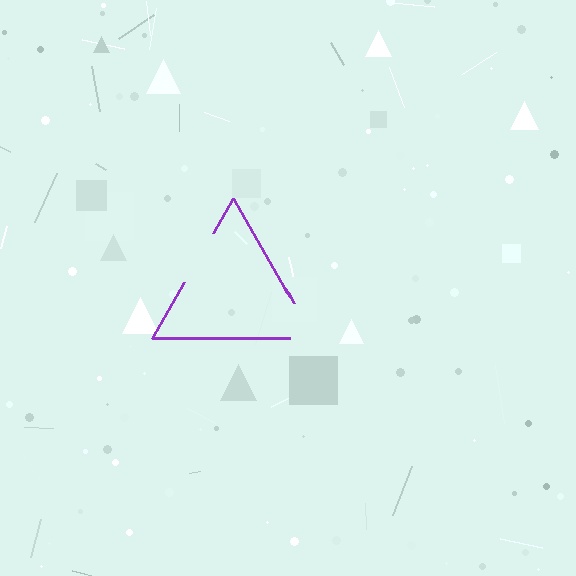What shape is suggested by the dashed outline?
The dashed outline suggests a triangle.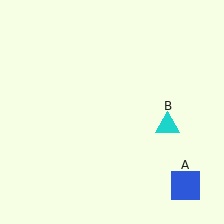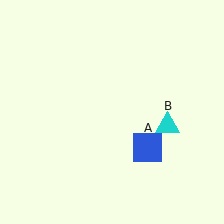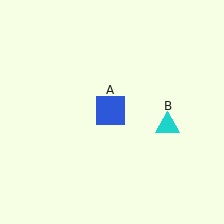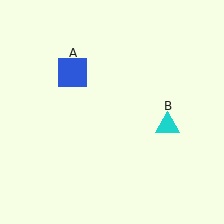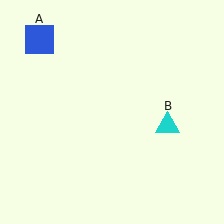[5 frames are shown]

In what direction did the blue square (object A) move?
The blue square (object A) moved up and to the left.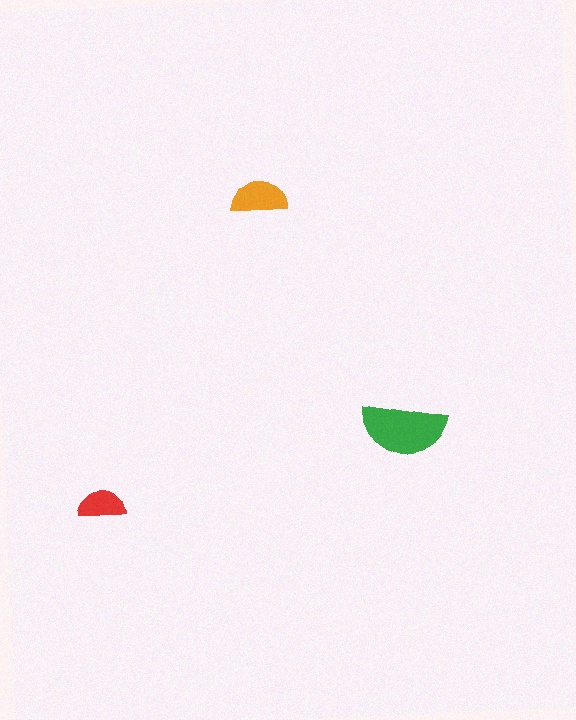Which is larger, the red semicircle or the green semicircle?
The green one.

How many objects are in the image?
There are 3 objects in the image.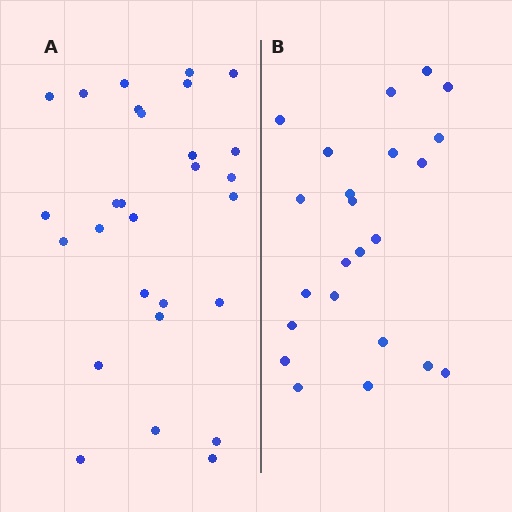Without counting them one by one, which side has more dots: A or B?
Region A (the left region) has more dots.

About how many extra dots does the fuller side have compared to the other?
Region A has about 5 more dots than region B.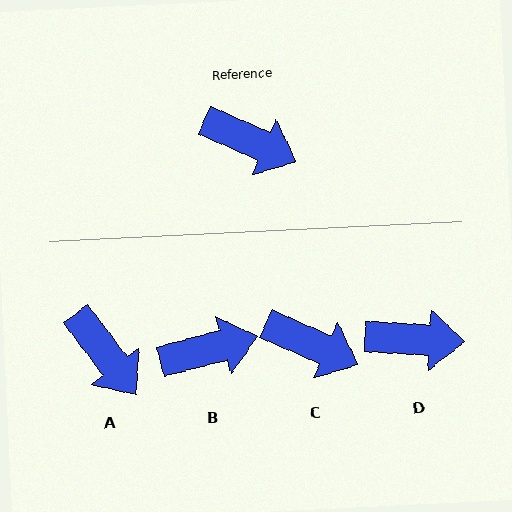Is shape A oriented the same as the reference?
No, it is off by about 29 degrees.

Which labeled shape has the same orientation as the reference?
C.